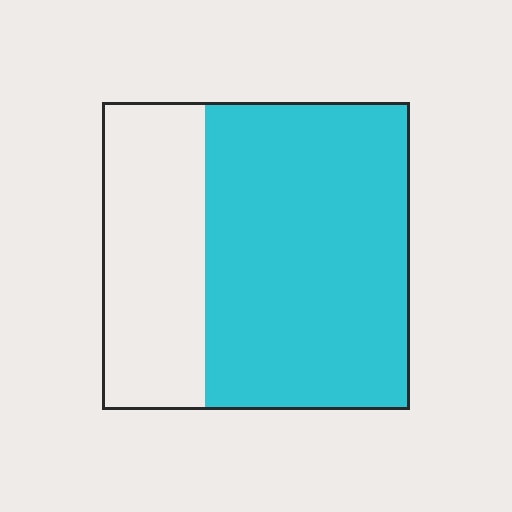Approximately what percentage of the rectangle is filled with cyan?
Approximately 65%.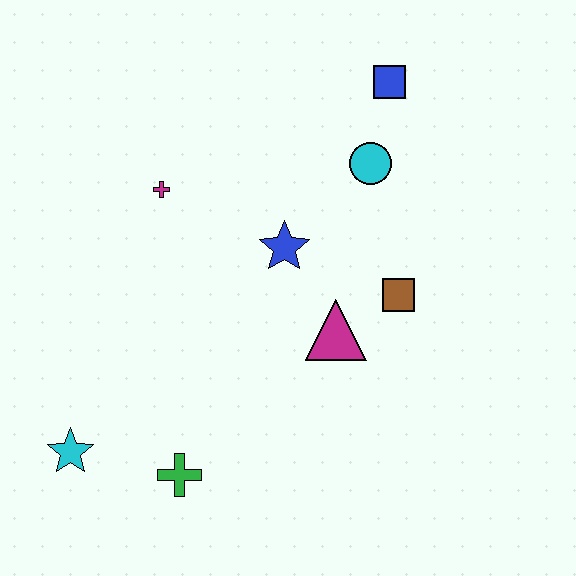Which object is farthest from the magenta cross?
The green cross is farthest from the magenta cross.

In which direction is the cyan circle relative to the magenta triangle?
The cyan circle is above the magenta triangle.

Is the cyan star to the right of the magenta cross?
No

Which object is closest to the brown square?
The magenta triangle is closest to the brown square.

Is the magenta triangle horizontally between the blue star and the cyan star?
No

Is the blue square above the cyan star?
Yes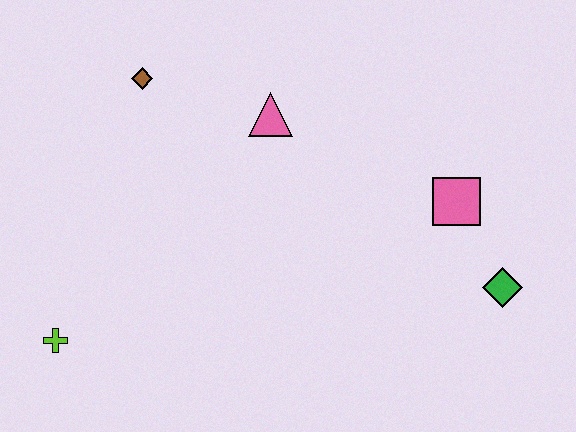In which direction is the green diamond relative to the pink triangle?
The green diamond is to the right of the pink triangle.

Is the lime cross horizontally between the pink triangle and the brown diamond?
No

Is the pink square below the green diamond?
No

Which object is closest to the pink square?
The green diamond is closest to the pink square.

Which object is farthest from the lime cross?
The green diamond is farthest from the lime cross.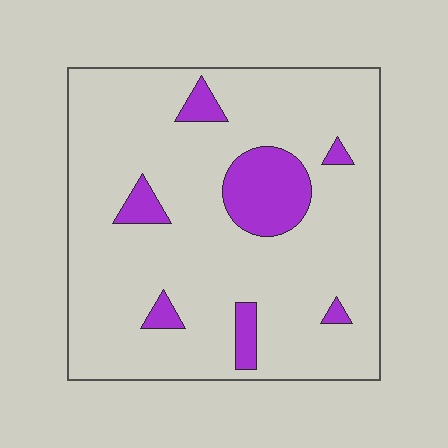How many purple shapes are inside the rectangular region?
7.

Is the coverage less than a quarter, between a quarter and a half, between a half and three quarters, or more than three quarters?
Less than a quarter.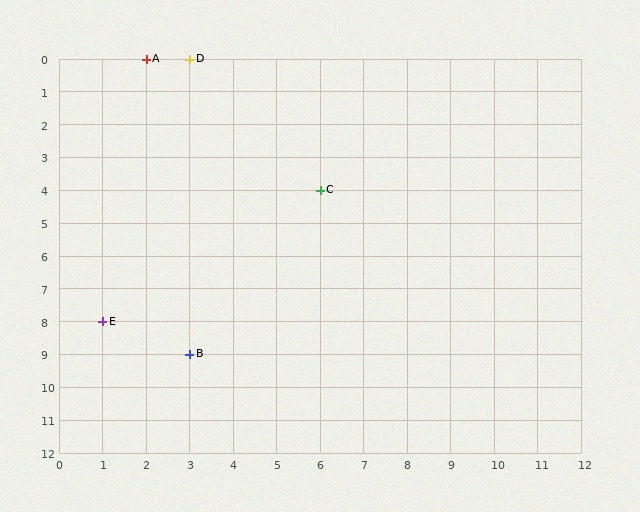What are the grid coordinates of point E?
Point E is at grid coordinates (1, 8).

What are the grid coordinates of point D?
Point D is at grid coordinates (3, 0).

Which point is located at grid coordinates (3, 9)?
Point B is at (3, 9).